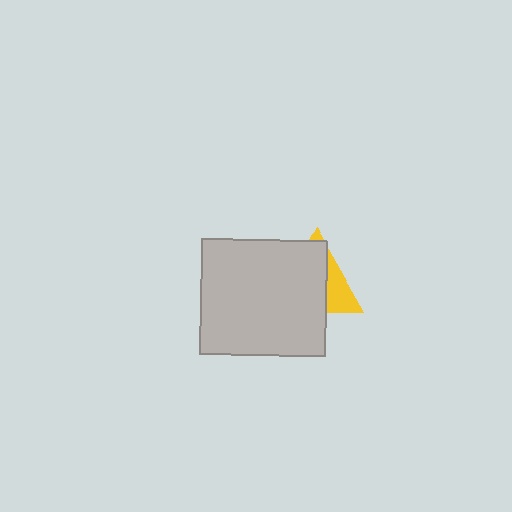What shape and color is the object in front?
The object in front is a light gray rectangle.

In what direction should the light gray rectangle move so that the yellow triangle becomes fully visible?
The light gray rectangle should move toward the lower-left. That is the shortest direction to clear the overlap and leave the yellow triangle fully visible.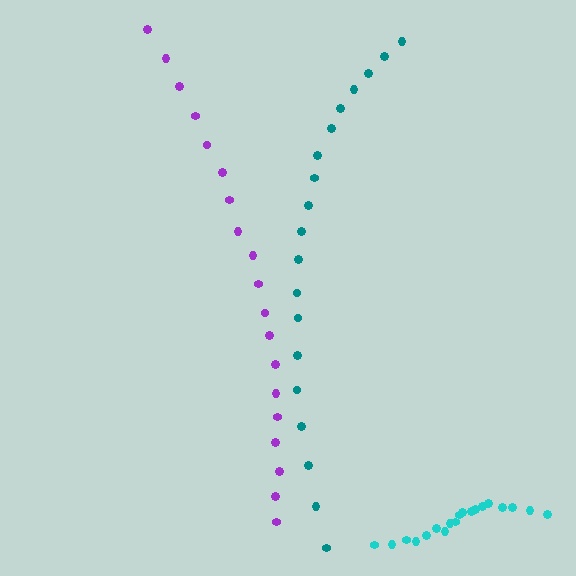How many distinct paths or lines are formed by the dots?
There are 3 distinct paths.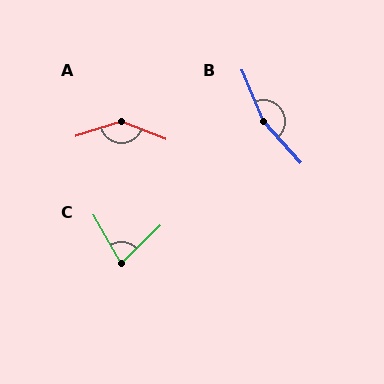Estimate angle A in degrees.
Approximately 141 degrees.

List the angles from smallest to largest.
C (75°), A (141°), B (160°).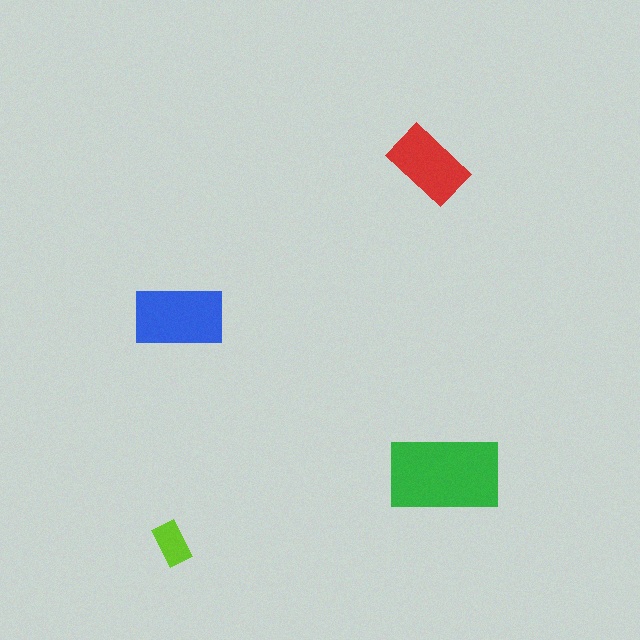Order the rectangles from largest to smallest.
the green one, the blue one, the red one, the lime one.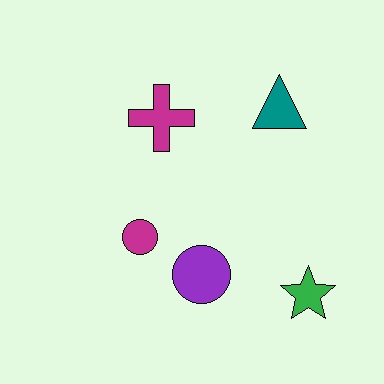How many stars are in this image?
There is 1 star.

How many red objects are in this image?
There are no red objects.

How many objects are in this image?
There are 5 objects.